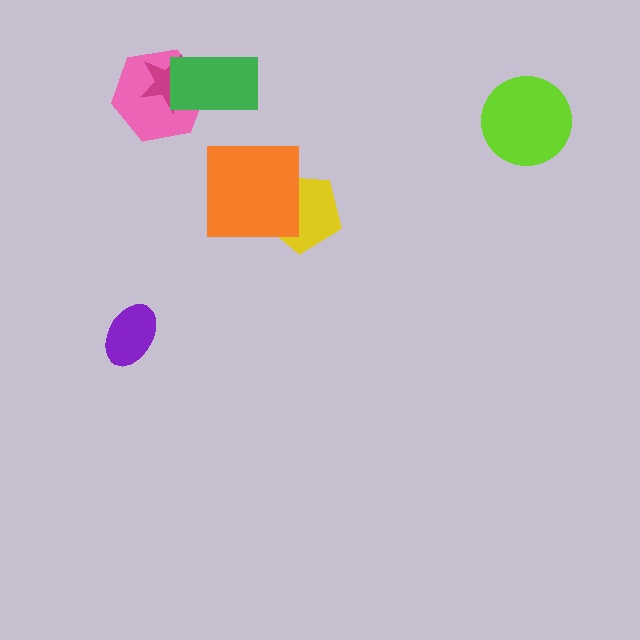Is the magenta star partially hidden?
Yes, it is partially covered by another shape.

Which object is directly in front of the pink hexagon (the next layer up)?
The magenta star is directly in front of the pink hexagon.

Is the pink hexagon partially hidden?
Yes, it is partially covered by another shape.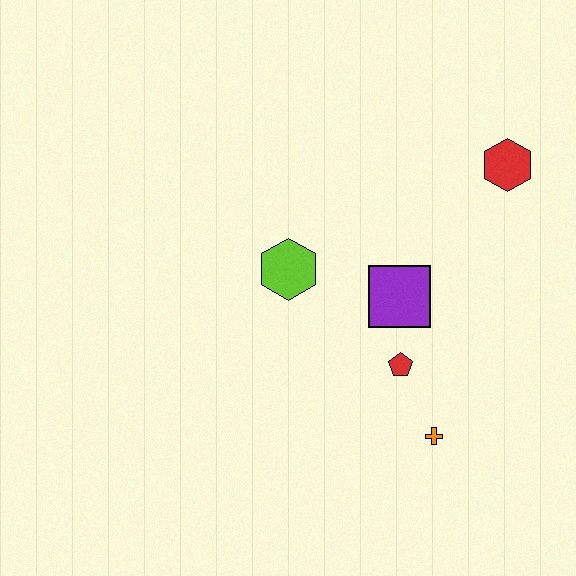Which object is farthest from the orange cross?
The red hexagon is farthest from the orange cross.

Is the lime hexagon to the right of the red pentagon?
No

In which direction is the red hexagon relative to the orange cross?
The red hexagon is above the orange cross.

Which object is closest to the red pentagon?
The purple square is closest to the red pentagon.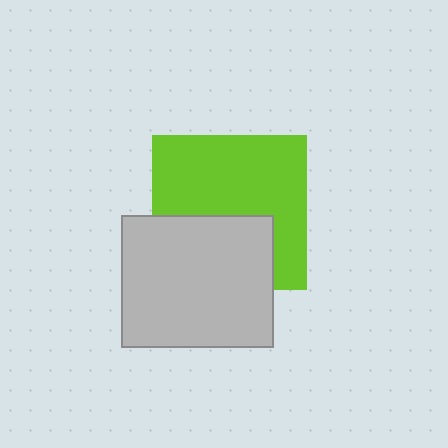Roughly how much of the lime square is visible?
About half of it is visible (roughly 62%).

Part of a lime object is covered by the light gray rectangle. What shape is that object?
It is a square.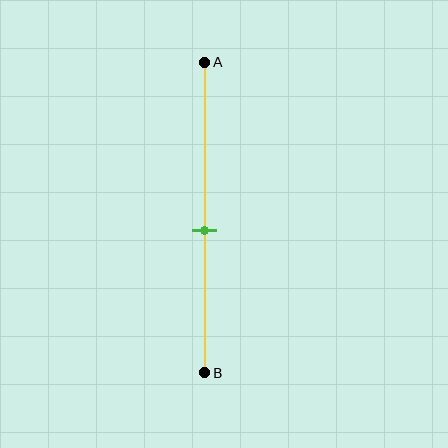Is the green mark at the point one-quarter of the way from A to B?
No, the mark is at about 55% from A, not at the 25% one-quarter point.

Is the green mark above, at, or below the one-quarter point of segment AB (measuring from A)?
The green mark is below the one-quarter point of segment AB.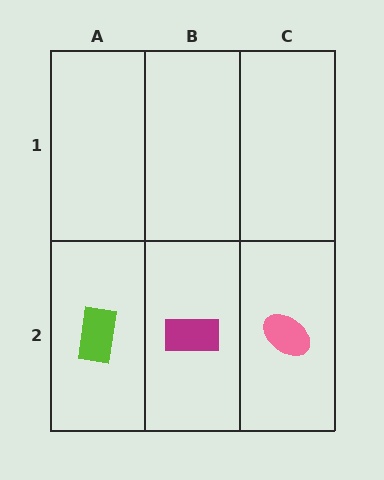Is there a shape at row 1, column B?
No, that cell is empty.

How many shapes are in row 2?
3 shapes.